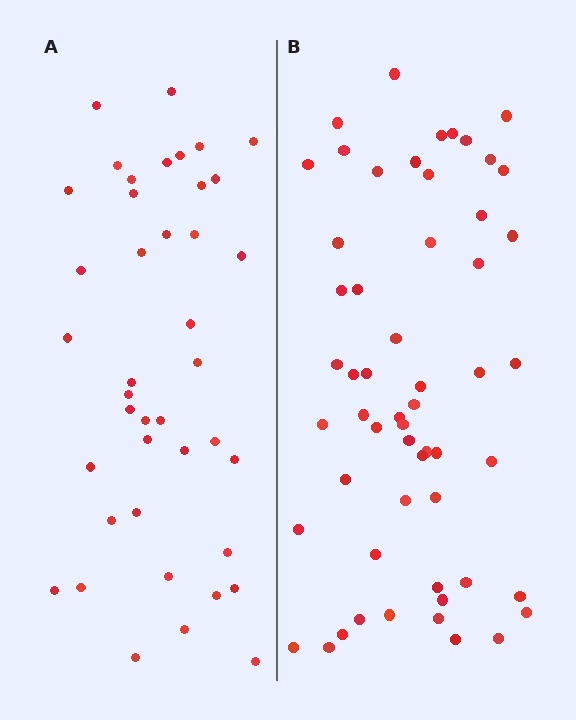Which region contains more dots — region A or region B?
Region B (the right region) has more dots.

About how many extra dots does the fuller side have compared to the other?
Region B has approximately 15 more dots than region A.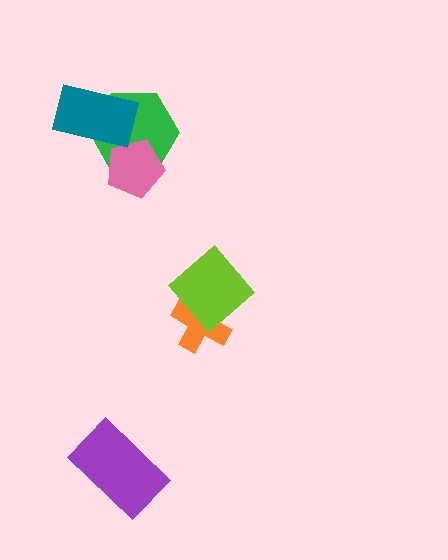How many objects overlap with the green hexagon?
2 objects overlap with the green hexagon.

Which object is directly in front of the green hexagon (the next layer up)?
The pink pentagon is directly in front of the green hexagon.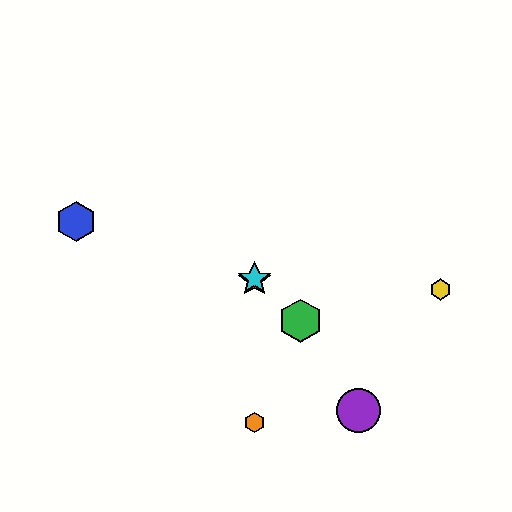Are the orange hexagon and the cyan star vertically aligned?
Yes, both are at x≈254.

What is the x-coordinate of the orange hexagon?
The orange hexagon is at x≈254.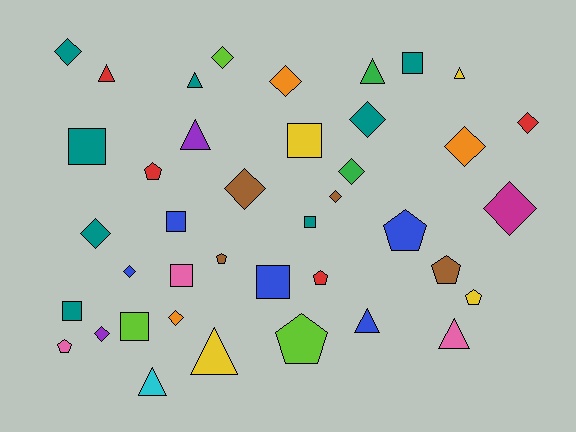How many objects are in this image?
There are 40 objects.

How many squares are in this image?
There are 9 squares.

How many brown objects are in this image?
There are 4 brown objects.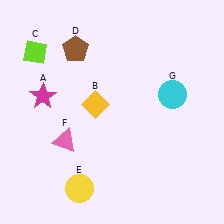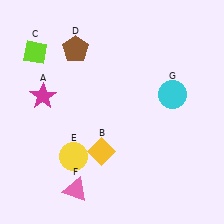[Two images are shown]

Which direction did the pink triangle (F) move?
The pink triangle (F) moved down.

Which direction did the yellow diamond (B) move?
The yellow diamond (B) moved down.